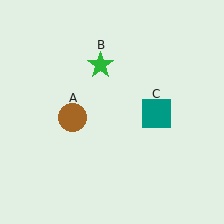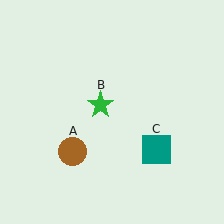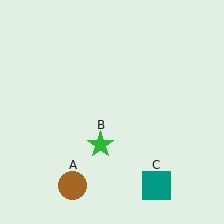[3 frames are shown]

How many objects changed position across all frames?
3 objects changed position: brown circle (object A), green star (object B), teal square (object C).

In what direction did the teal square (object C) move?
The teal square (object C) moved down.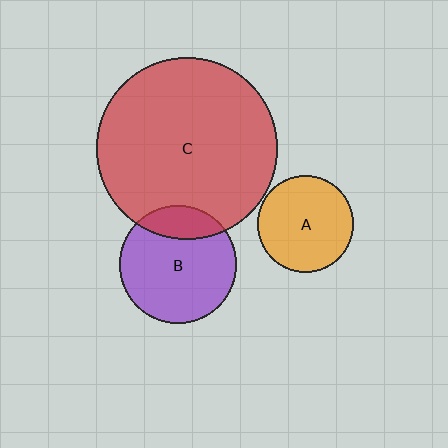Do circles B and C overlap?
Yes.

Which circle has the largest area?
Circle C (red).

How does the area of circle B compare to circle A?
Approximately 1.5 times.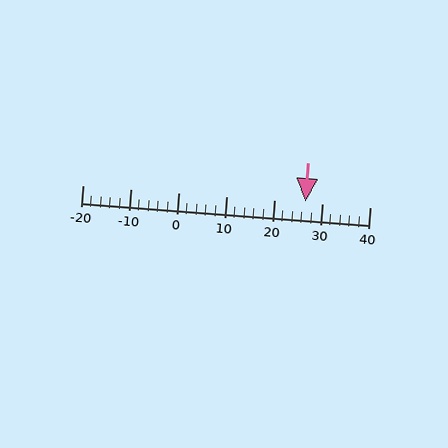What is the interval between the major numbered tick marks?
The major tick marks are spaced 10 units apart.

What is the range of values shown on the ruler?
The ruler shows values from -20 to 40.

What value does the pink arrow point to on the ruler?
The pink arrow points to approximately 27.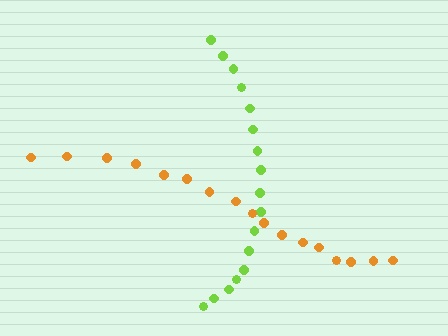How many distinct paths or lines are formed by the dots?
There are 2 distinct paths.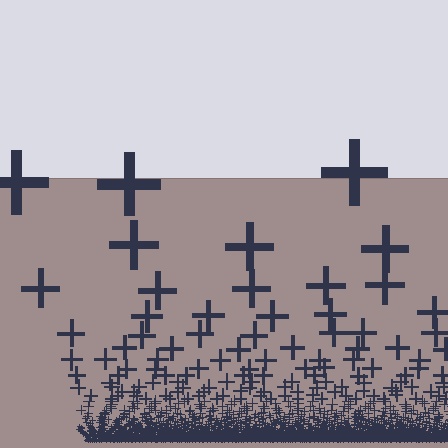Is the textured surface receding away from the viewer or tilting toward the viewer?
The surface appears to tilt toward the viewer. Texture elements get larger and sparser toward the top.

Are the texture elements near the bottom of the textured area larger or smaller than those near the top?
Smaller. The gradient is inverted — elements near the bottom are smaller and denser.